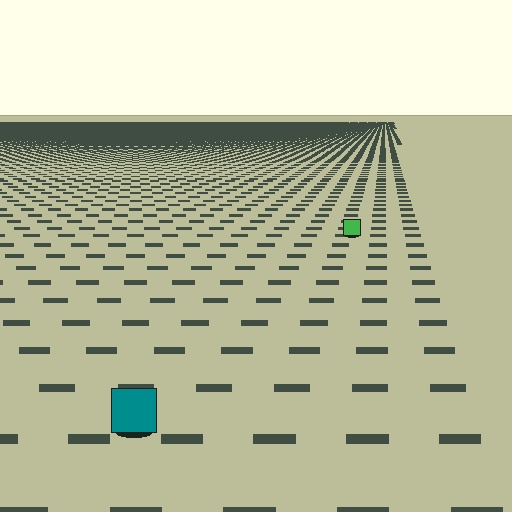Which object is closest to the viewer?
The teal square is closest. The texture marks near it are larger and more spread out.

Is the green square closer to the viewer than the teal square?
No. The teal square is closer — you can tell from the texture gradient: the ground texture is coarser near it.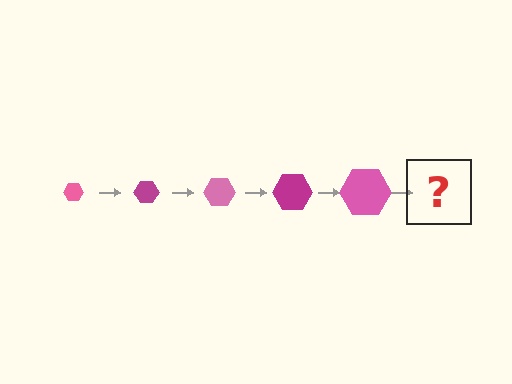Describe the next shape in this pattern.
It should be a magenta hexagon, larger than the previous one.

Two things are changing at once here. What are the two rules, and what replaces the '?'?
The two rules are that the hexagon grows larger each step and the color cycles through pink and magenta. The '?' should be a magenta hexagon, larger than the previous one.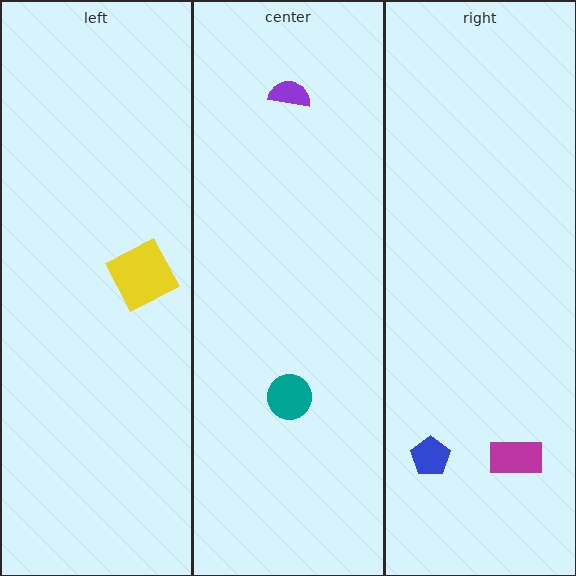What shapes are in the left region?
The yellow square.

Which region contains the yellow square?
The left region.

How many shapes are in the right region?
2.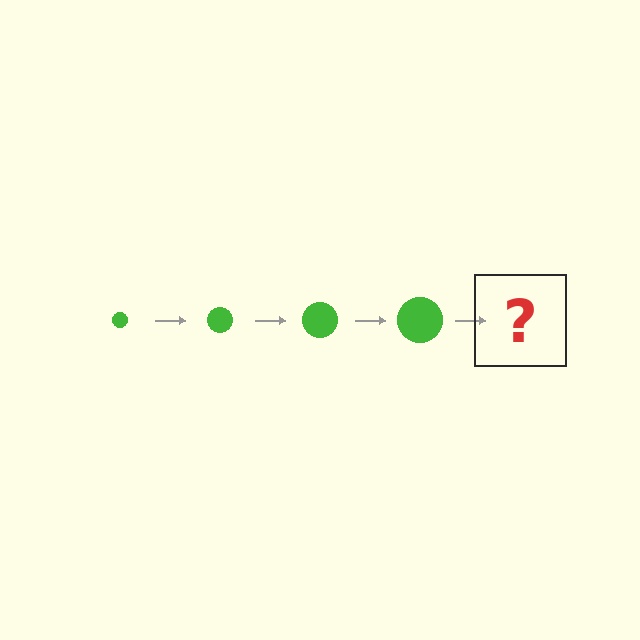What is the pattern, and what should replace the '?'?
The pattern is that the circle gets progressively larger each step. The '?' should be a green circle, larger than the previous one.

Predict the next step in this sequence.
The next step is a green circle, larger than the previous one.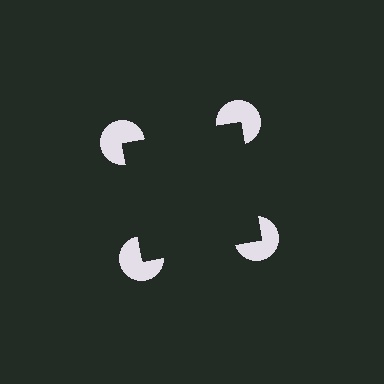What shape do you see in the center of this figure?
An illusory square — its edges are inferred from the aligned wedge cuts in the pac-man discs, not physically drawn.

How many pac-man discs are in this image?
There are 4 — one at each vertex of the illusory square.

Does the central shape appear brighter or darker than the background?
It typically appears slightly darker than the background, even though no actual brightness change is drawn.